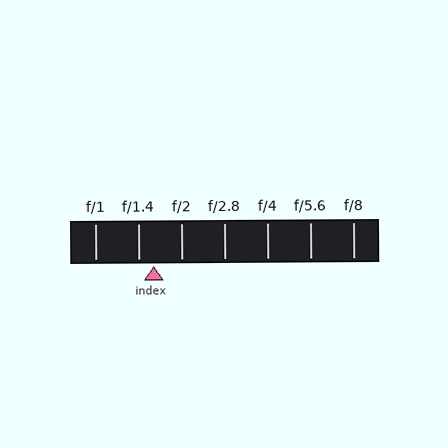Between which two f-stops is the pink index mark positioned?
The index mark is between f/1.4 and f/2.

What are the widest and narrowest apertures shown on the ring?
The widest aperture shown is f/1 and the narrowest is f/8.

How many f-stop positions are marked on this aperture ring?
There are 7 f-stop positions marked.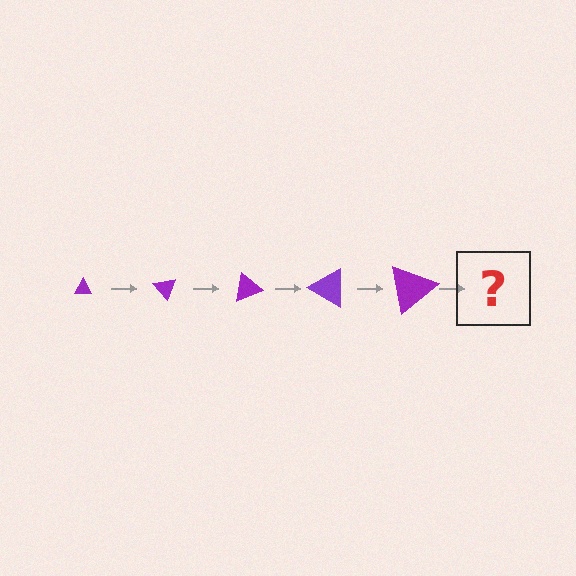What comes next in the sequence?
The next element should be a triangle, larger than the previous one and rotated 250 degrees from the start.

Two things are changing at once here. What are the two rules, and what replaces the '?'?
The two rules are that the triangle grows larger each step and it rotates 50 degrees each step. The '?' should be a triangle, larger than the previous one and rotated 250 degrees from the start.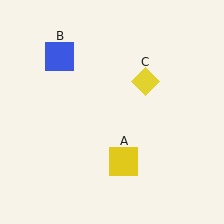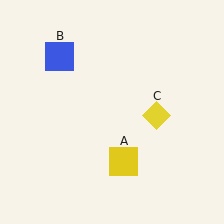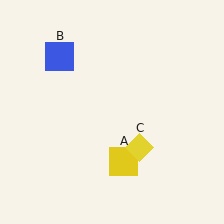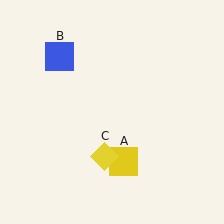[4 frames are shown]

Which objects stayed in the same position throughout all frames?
Yellow square (object A) and blue square (object B) remained stationary.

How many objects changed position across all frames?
1 object changed position: yellow diamond (object C).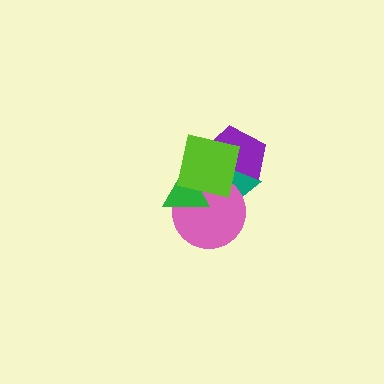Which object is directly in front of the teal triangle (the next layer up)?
The pink circle is directly in front of the teal triangle.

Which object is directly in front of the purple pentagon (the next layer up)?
The teal triangle is directly in front of the purple pentagon.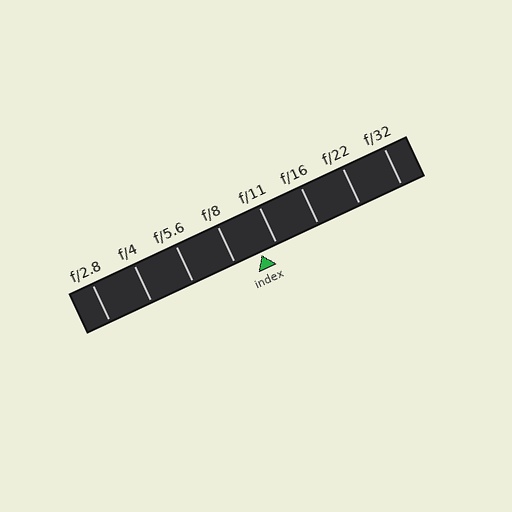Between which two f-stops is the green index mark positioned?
The index mark is between f/8 and f/11.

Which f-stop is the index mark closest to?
The index mark is closest to f/11.